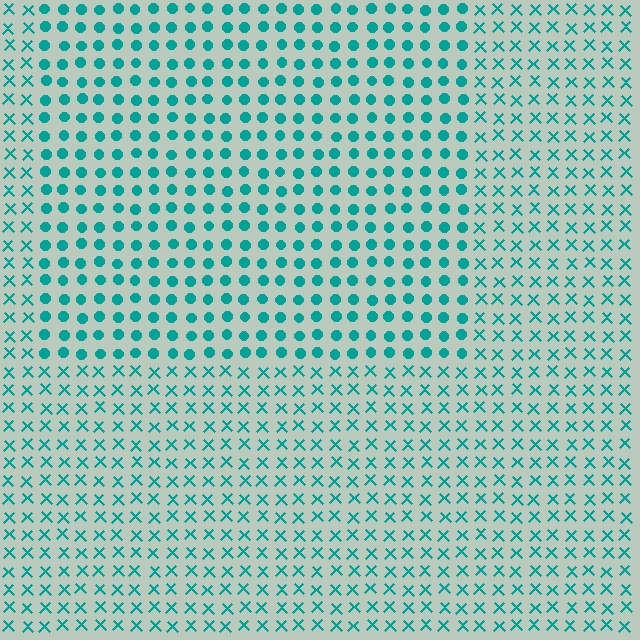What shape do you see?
I see a rectangle.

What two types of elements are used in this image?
The image uses circles inside the rectangle region and X marks outside it.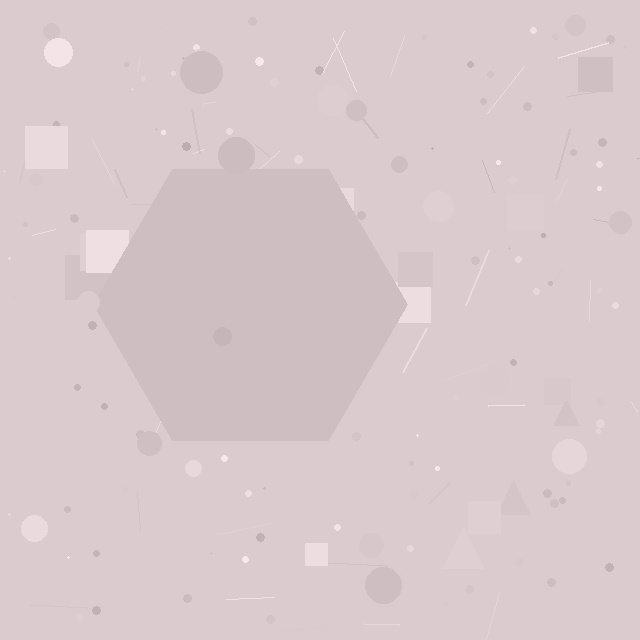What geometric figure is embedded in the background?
A hexagon is embedded in the background.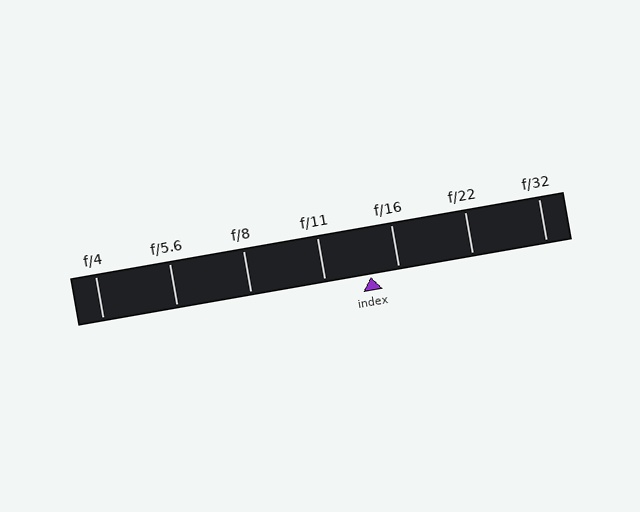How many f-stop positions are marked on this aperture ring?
There are 7 f-stop positions marked.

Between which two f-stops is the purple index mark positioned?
The index mark is between f/11 and f/16.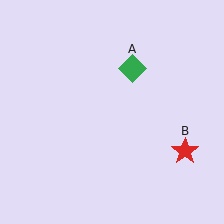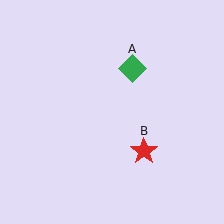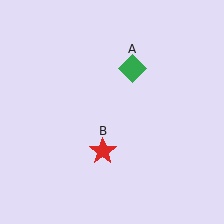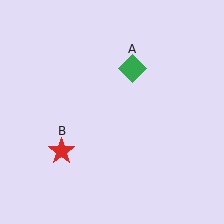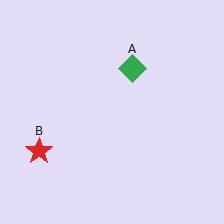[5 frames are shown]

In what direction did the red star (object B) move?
The red star (object B) moved left.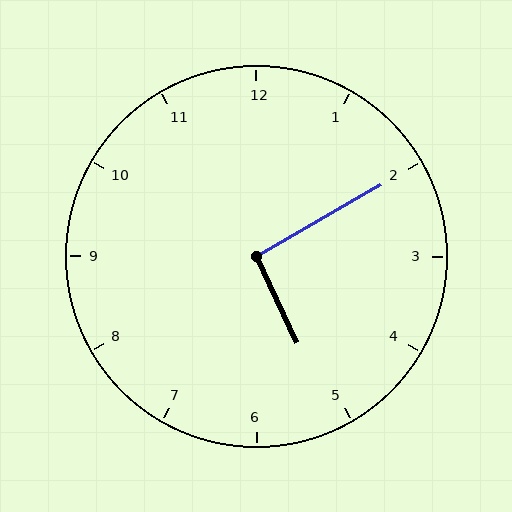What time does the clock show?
5:10.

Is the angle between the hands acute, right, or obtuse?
It is right.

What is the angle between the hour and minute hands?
Approximately 95 degrees.